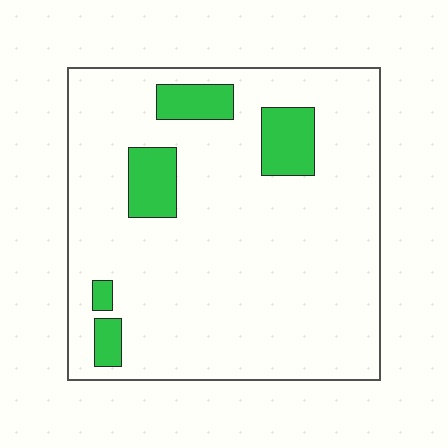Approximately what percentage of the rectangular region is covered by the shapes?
Approximately 10%.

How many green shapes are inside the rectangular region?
5.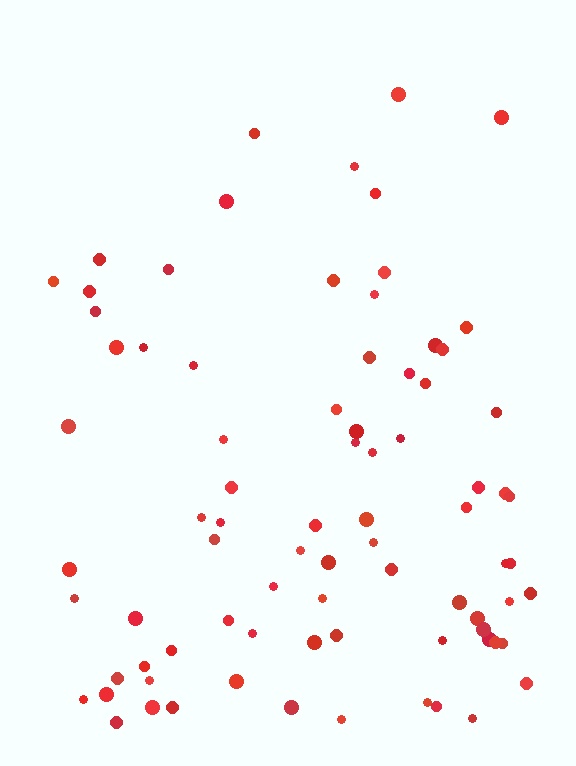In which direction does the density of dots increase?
From top to bottom, with the bottom side densest.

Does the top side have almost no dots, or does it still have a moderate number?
Still a moderate number, just noticeably fewer than the bottom.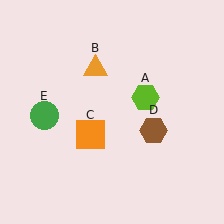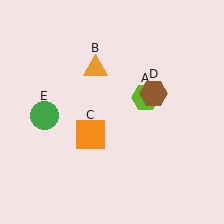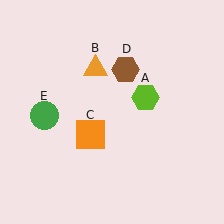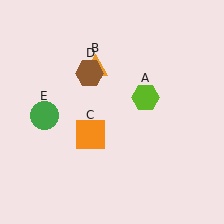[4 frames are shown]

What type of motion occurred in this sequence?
The brown hexagon (object D) rotated counterclockwise around the center of the scene.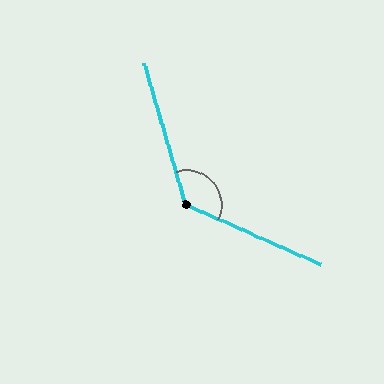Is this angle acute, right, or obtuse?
It is obtuse.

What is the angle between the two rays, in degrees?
Approximately 130 degrees.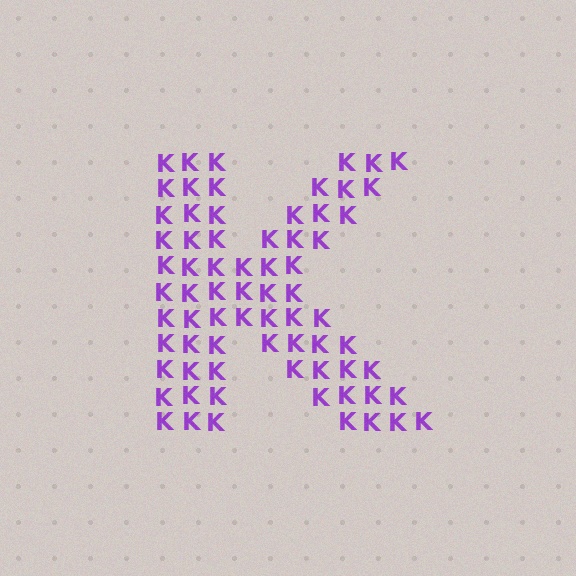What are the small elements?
The small elements are letter K's.